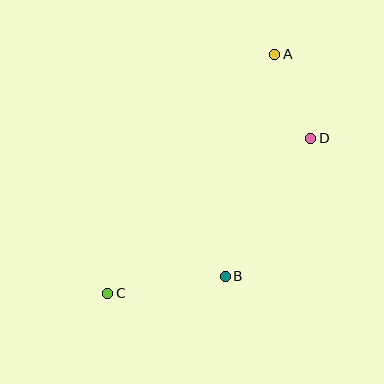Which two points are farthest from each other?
Points A and C are farthest from each other.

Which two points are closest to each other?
Points A and D are closest to each other.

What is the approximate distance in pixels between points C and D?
The distance between C and D is approximately 255 pixels.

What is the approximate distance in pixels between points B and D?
The distance between B and D is approximately 162 pixels.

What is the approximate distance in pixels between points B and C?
The distance between B and C is approximately 119 pixels.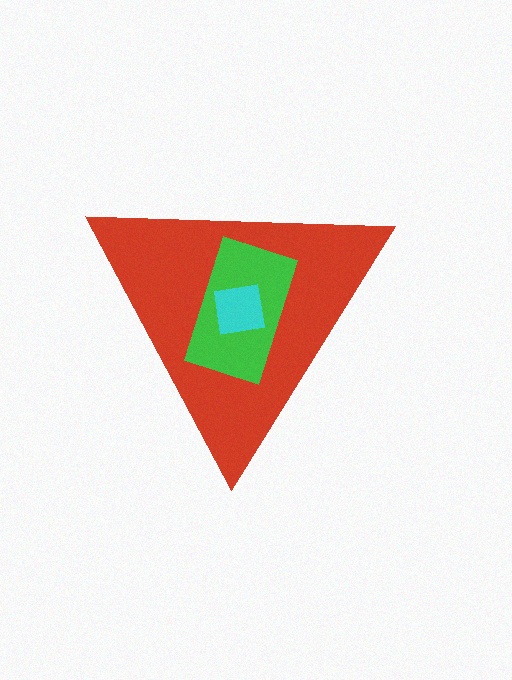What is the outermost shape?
The red triangle.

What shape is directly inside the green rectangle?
The cyan square.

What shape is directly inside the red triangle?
The green rectangle.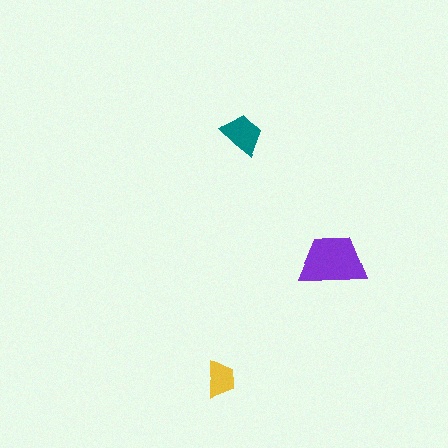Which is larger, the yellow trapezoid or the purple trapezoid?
The purple one.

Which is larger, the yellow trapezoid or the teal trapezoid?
The teal one.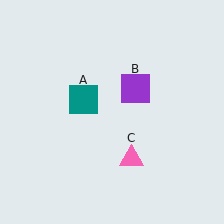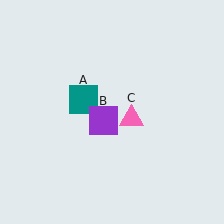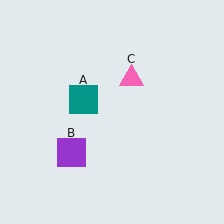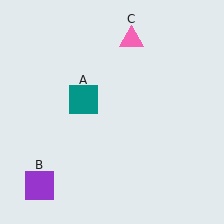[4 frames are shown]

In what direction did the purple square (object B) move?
The purple square (object B) moved down and to the left.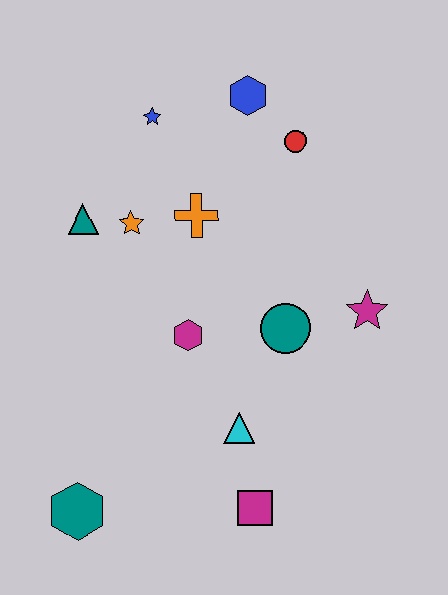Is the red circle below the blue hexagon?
Yes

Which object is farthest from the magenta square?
The blue hexagon is farthest from the magenta square.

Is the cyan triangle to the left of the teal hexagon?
No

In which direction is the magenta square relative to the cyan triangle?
The magenta square is below the cyan triangle.